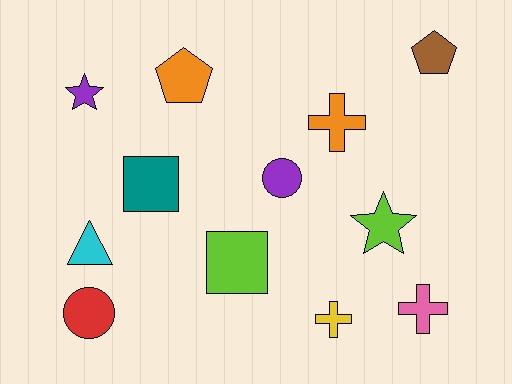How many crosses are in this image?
There are 3 crosses.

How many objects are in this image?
There are 12 objects.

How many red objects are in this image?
There is 1 red object.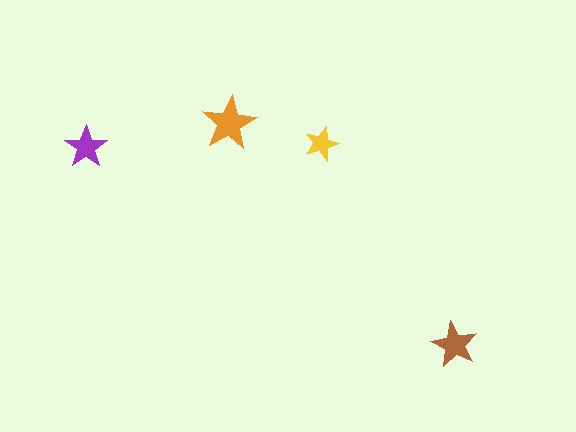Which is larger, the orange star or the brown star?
The orange one.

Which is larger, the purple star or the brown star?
The brown one.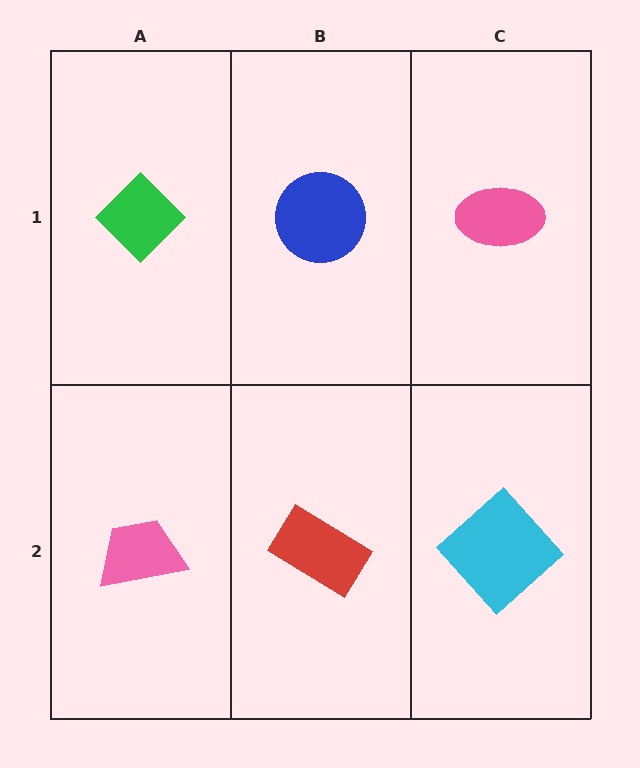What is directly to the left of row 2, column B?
A pink trapezoid.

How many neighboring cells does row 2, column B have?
3.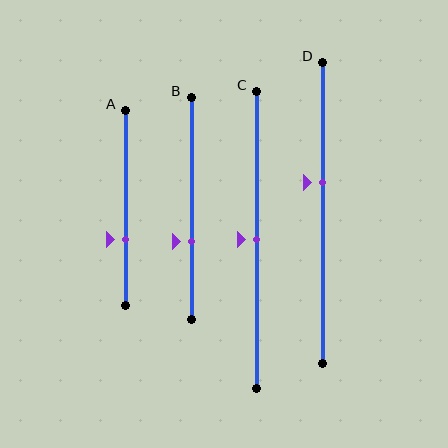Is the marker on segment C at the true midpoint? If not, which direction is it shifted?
Yes, the marker on segment C is at the true midpoint.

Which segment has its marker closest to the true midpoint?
Segment C has its marker closest to the true midpoint.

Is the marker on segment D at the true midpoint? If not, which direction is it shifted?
No, the marker on segment D is shifted upward by about 10% of the segment length.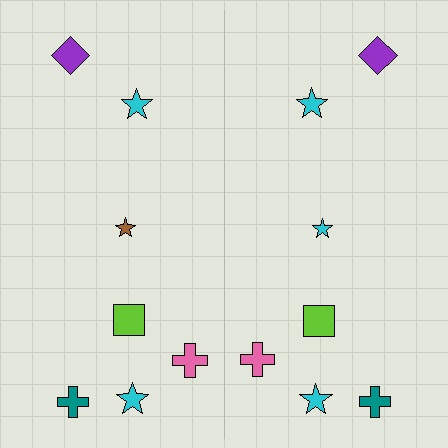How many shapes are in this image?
There are 14 shapes in this image.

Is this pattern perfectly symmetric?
No, the pattern is not perfectly symmetric. The cyan star on the right side breaks the symmetry — its mirror counterpart is brown.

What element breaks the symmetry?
The cyan star on the right side breaks the symmetry — its mirror counterpart is brown.